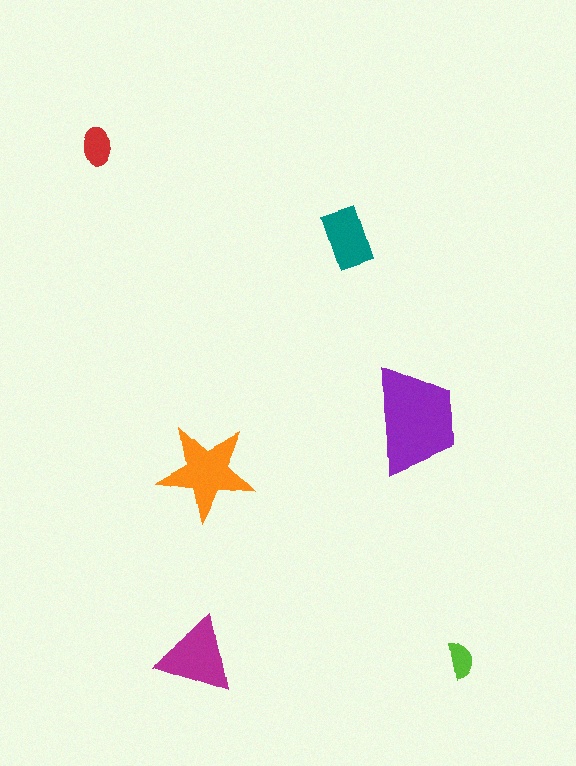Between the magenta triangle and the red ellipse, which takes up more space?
The magenta triangle.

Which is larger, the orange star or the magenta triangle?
The orange star.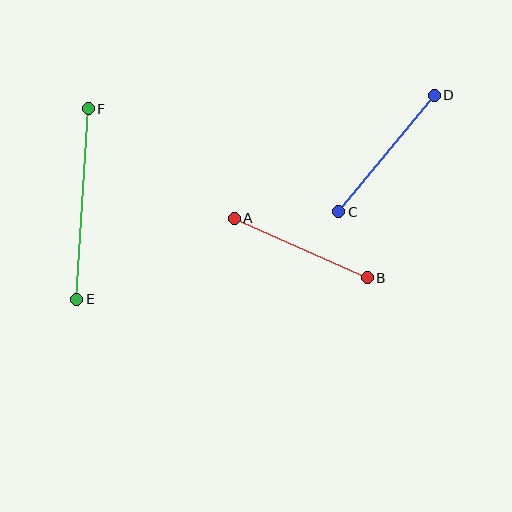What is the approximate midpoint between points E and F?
The midpoint is at approximately (82, 204) pixels.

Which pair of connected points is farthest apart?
Points E and F are farthest apart.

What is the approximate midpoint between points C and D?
The midpoint is at approximately (387, 153) pixels.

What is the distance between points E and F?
The distance is approximately 191 pixels.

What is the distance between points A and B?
The distance is approximately 146 pixels.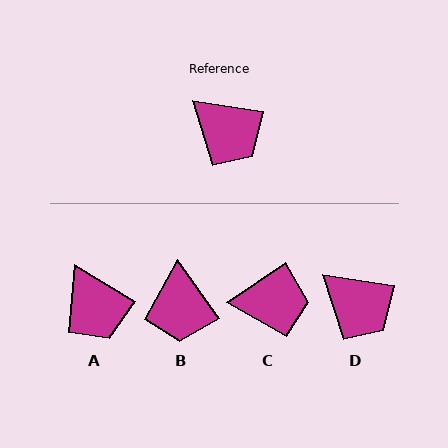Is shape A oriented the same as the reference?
No, it is off by about 22 degrees.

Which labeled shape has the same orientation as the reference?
D.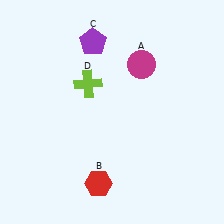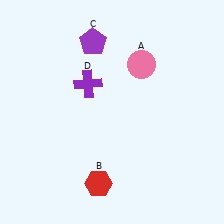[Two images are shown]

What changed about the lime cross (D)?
In Image 1, D is lime. In Image 2, it changed to purple.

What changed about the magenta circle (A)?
In Image 1, A is magenta. In Image 2, it changed to pink.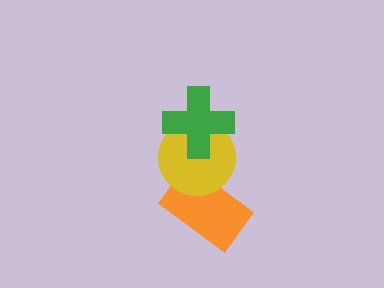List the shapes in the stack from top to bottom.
From top to bottom: the green cross, the yellow circle, the orange rectangle.